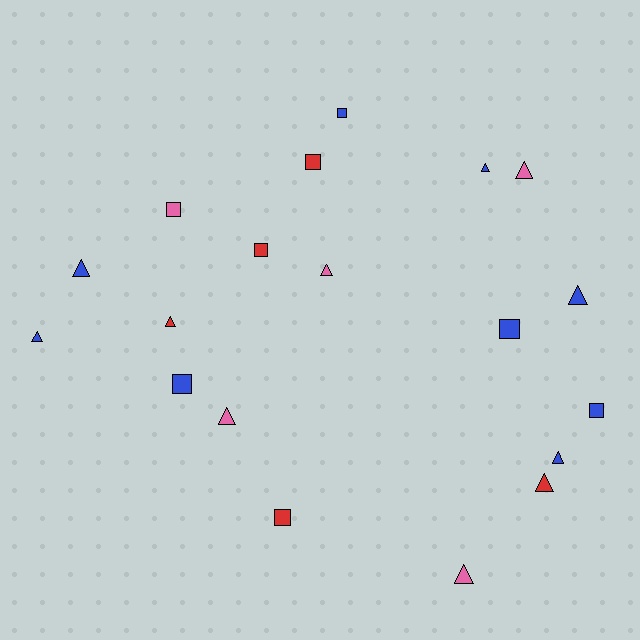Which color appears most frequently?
Blue, with 9 objects.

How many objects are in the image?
There are 19 objects.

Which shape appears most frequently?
Triangle, with 11 objects.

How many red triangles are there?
There are 2 red triangles.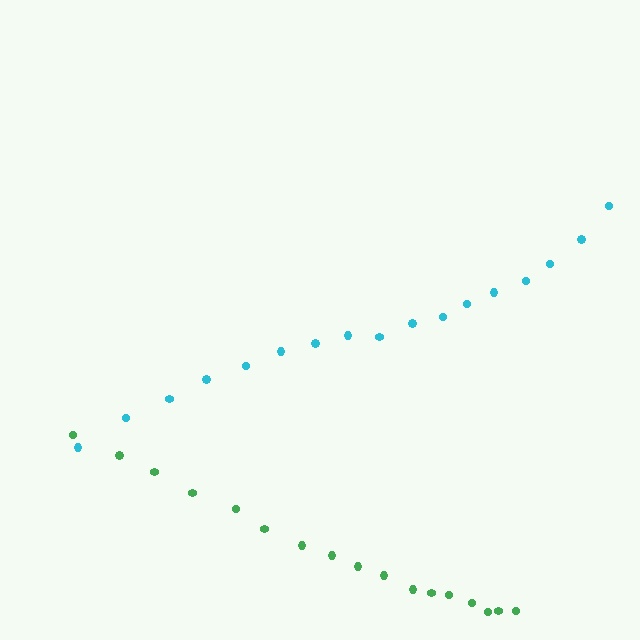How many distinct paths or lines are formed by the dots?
There are 2 distinct paths.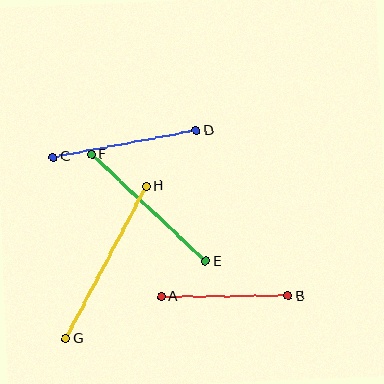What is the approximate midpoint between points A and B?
The midpoint is at approximately (225, 296) pixels.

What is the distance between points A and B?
The distance is approximately 126 pixels.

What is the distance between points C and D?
The distance is approximately 146 pixels.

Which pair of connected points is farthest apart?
Points G and H are farthest apart.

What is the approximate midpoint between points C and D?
The midpoint is at approximately (125, 144) pixels.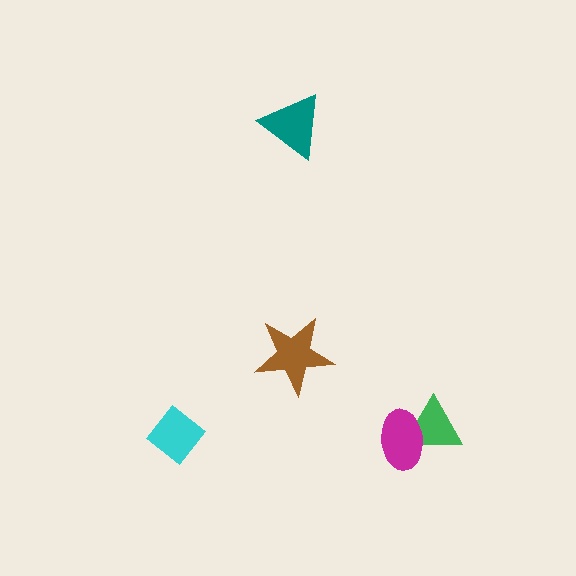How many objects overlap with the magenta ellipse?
1 object overlaps with the magenta ellipse.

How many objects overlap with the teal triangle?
0 objects overlap with the teal triangle.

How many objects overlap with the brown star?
0 objects overlap with the brown star.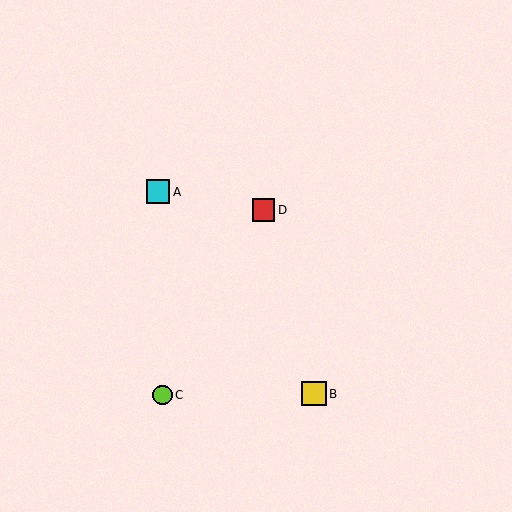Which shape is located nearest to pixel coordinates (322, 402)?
The yellow square (labeled B) at (314, 394) is nearest to that location.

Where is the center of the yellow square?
The center of the yellow square is at (314, 394).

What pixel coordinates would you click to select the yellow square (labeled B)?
Click at (314, 394) to select the yellow square B.